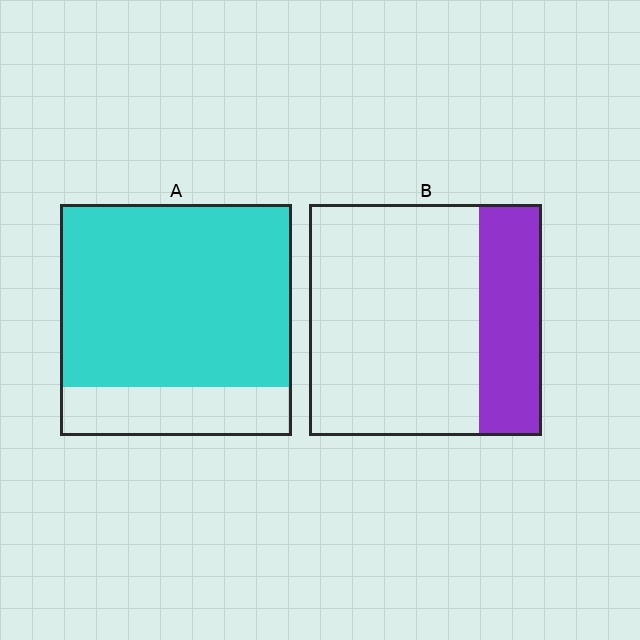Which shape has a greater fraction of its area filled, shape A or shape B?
Shape A.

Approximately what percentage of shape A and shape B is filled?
A is approximately 80% and B is approximately 25%.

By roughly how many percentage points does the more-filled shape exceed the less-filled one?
By roughly 50 percentage points (A over B).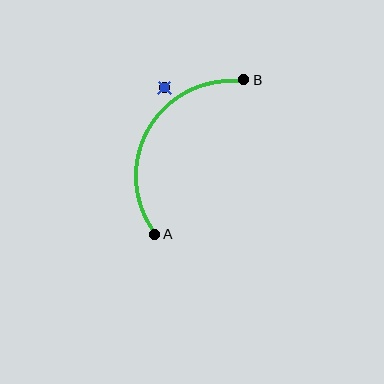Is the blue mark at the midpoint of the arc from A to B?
No — the blue mark does not lie on the arc at all. It sits slightly outside the curve.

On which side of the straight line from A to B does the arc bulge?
The arc bulges to the left of the straight line connecting A and B.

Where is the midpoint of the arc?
The arc midpoint is the point on the curve farthest from the straight line joining A and B. It sits to the left of that line.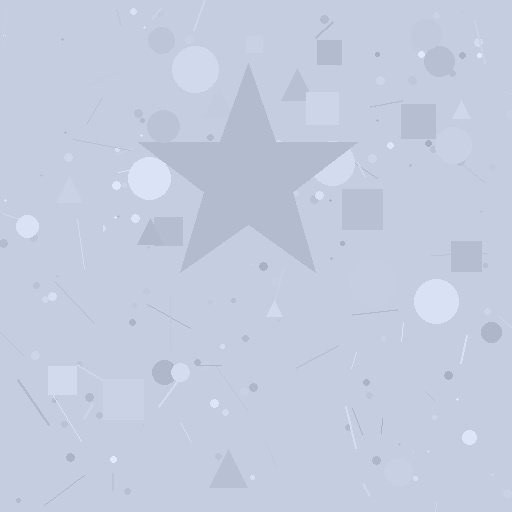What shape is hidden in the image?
A star is hidden in the image.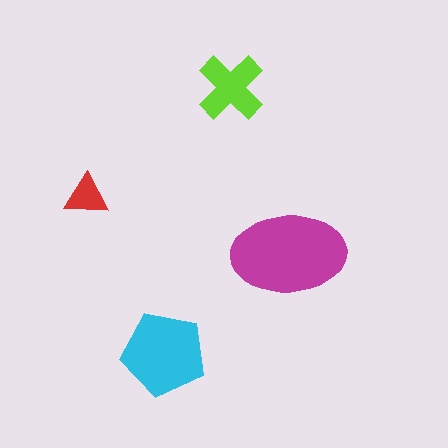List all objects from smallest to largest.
The red triangle, the lime cross, the cyan pentagon, the magenta ellipse.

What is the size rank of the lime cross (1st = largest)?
3rd.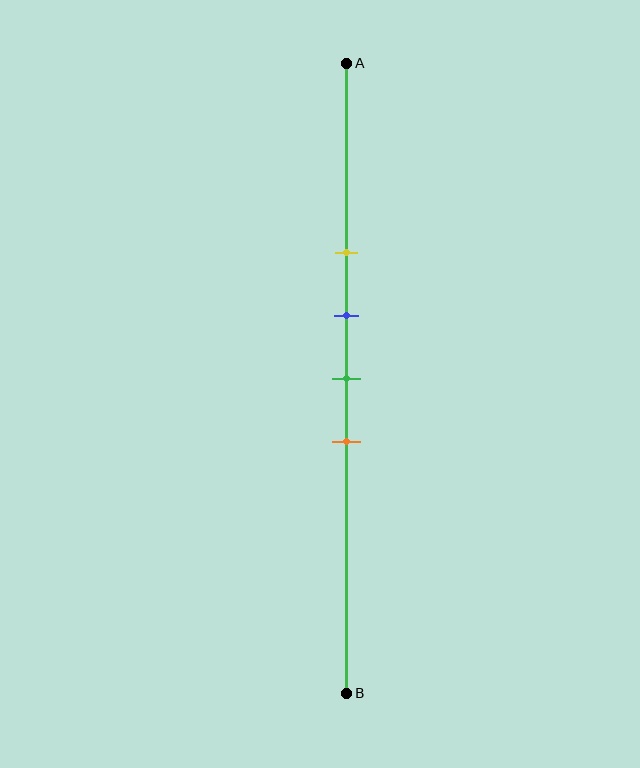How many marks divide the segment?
There are 4 marks dividing the segment.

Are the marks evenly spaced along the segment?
Yes, the marks are approximately evenly spaced.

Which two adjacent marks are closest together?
The blue and green marks are the closest adjacent pair.